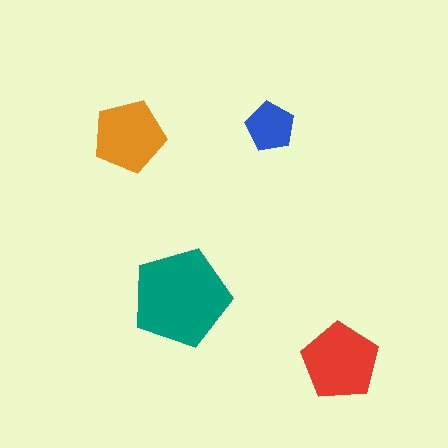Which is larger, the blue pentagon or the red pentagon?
The red one.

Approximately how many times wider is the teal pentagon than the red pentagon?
About 1.5 times wider.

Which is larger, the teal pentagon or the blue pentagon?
The teal one.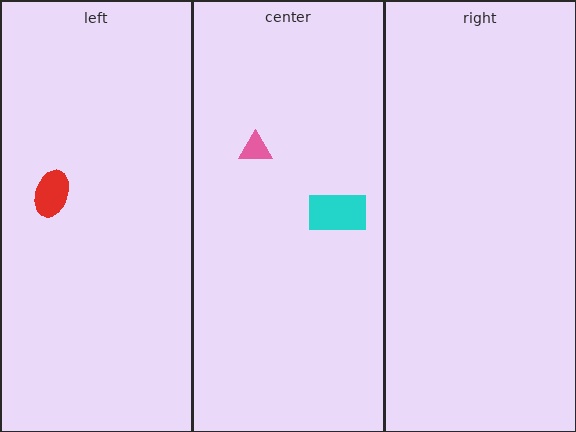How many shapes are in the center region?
2.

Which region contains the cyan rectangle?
The center region.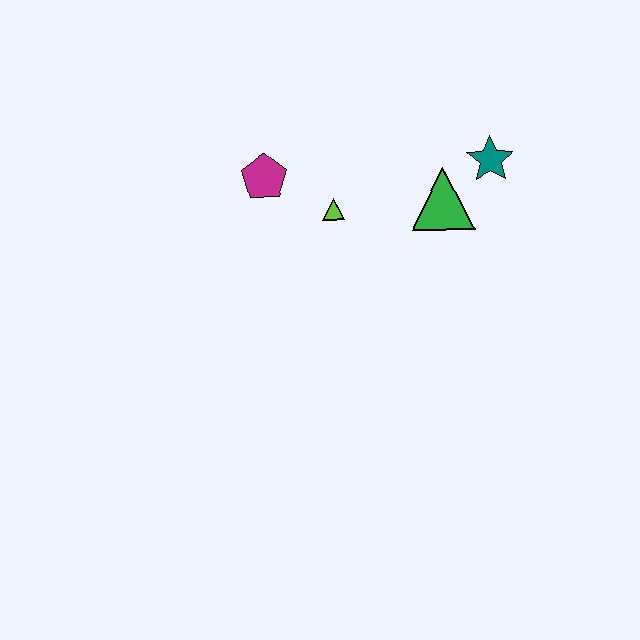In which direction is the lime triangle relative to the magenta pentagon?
The lime triangle is to the right of the magenta pentagon.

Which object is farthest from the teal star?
The magenta pentagon is farthest from the teal star.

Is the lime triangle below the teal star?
Yes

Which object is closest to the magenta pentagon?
The lime triangle is closest to the magenta pentagon.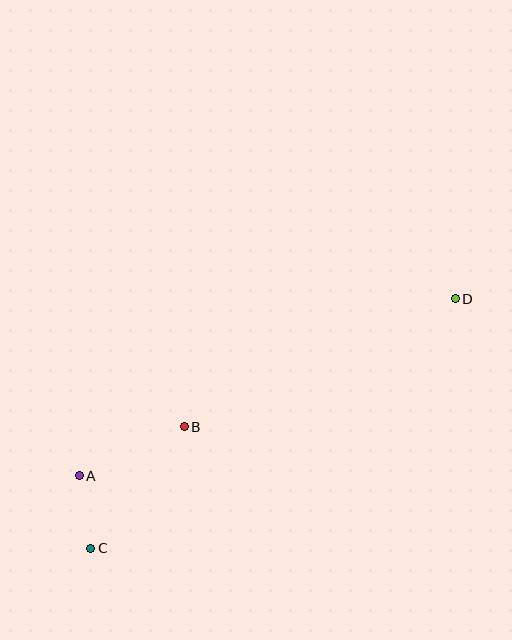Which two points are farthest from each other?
Points C and D are farthest from each other.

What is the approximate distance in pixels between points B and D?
The distance between B and D is approximately 300 pixels.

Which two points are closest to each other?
Points A and C are closest to each other.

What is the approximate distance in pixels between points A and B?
The distance between A and B is approximately 116 pixels.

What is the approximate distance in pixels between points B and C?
The distance between B and C is approximately 153 pixels.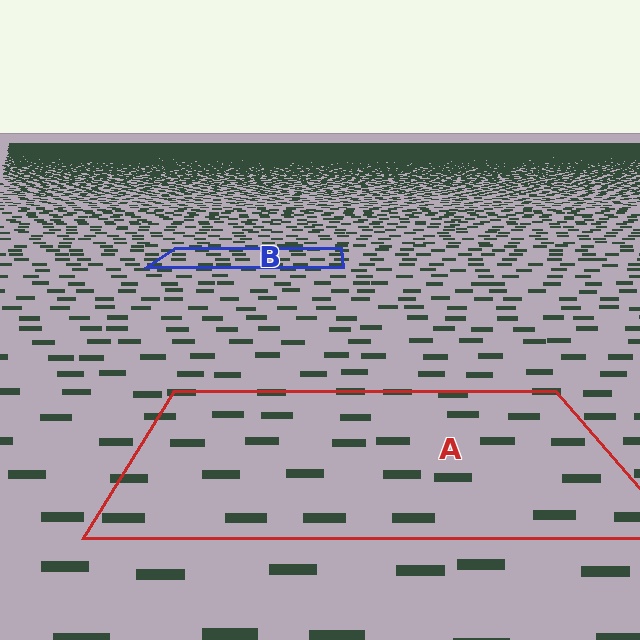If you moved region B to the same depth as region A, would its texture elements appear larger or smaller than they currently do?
They would appear larger. At a closer depth, the same texture elements are projected at a bigger on-screen size.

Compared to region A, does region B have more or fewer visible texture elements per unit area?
Region B has more texture elements per unit area — they are packed more densely because it is farther away.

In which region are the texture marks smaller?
The texture marks are smaller in region B, because it is farther away.